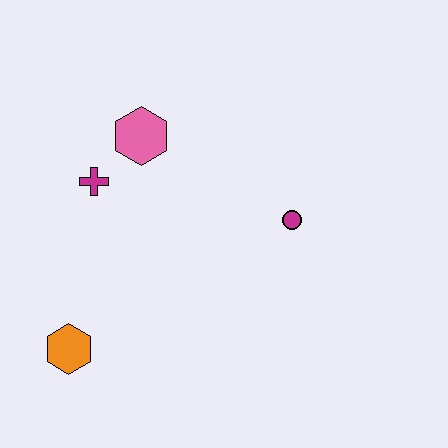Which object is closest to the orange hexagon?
The magenta cross is closest to the orange hexagon.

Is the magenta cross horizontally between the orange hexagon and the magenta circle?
Yes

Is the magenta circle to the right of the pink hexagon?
Yes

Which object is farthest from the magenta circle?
The orange hexagon is farthest from the magenta circle.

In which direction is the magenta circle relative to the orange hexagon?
The magenta circle is to the right of the orange hexagon.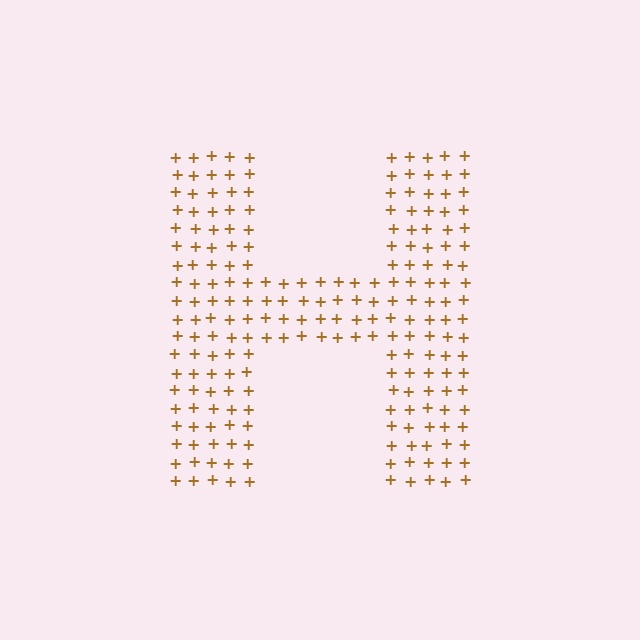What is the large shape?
The large shape is the letter H.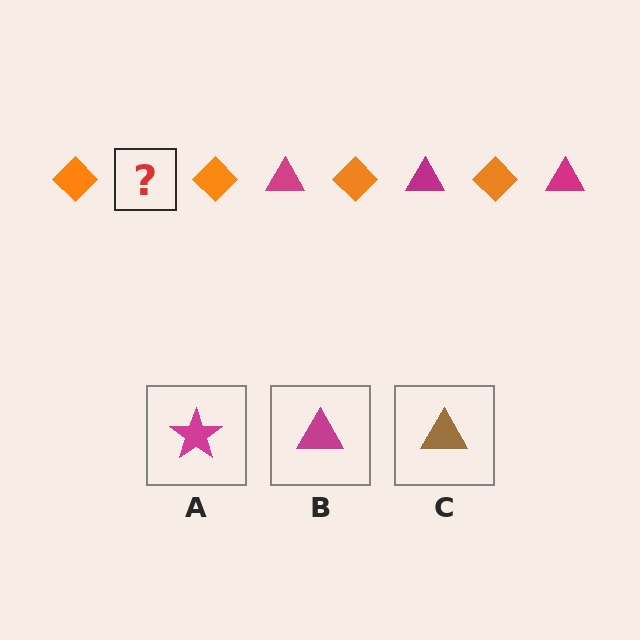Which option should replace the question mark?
Option B.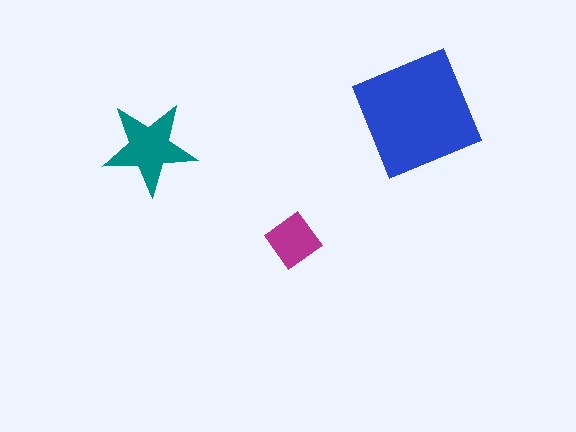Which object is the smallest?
The magenta diamond.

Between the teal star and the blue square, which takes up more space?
The blue square.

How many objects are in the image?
There are 3 objects in the image.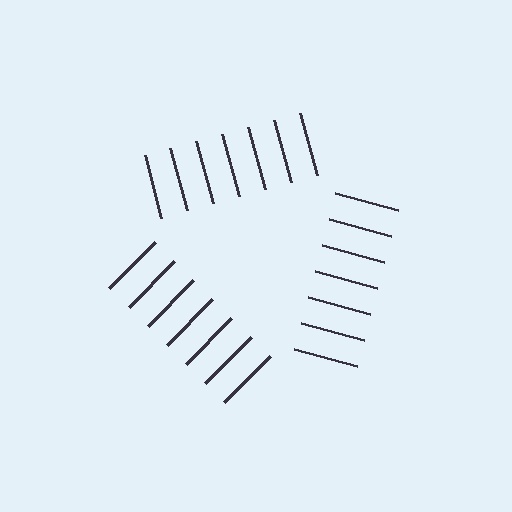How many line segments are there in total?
21 — 7 along each of the 3 edges.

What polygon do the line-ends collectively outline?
An illusory triangle — the line segments terminate on its edges but no continuous stroke is drawn.